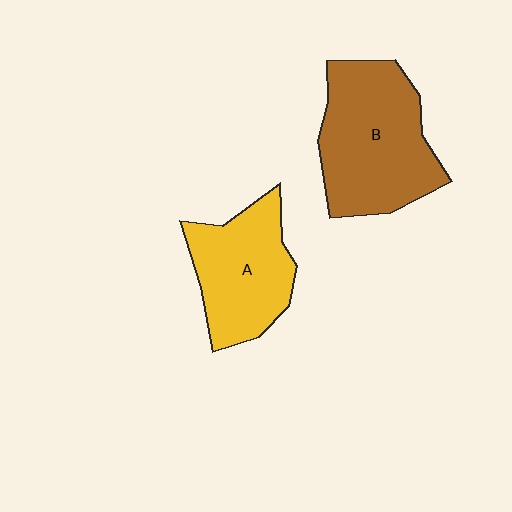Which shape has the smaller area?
Shape A (yellow).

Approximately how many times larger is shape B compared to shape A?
Approximately 1.3 times.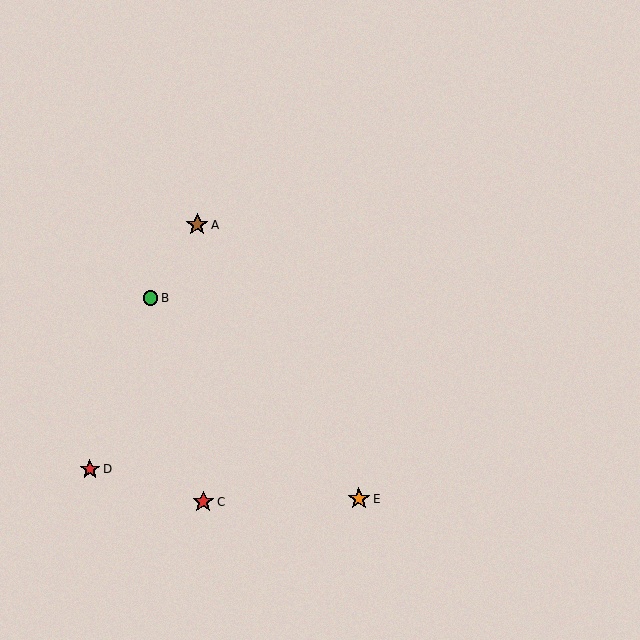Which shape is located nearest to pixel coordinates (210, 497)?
The red star (labeled C) at (203, 502) is nearest to that location.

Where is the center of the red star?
The center of the red star is at (203, 502).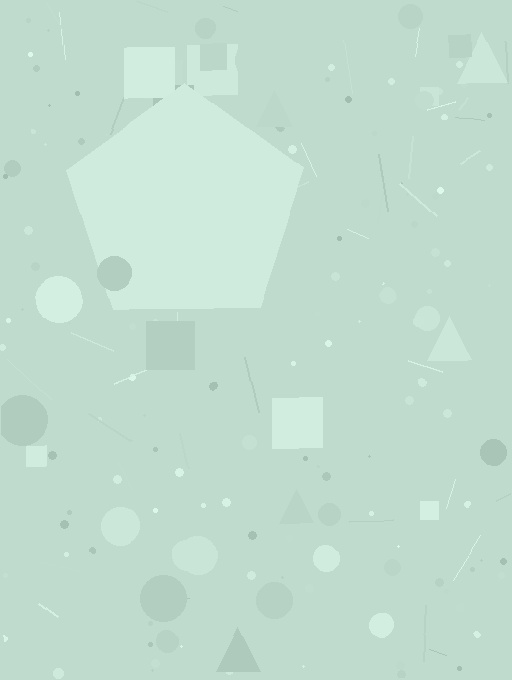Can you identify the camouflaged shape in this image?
The camouflaged shape is a pentagon.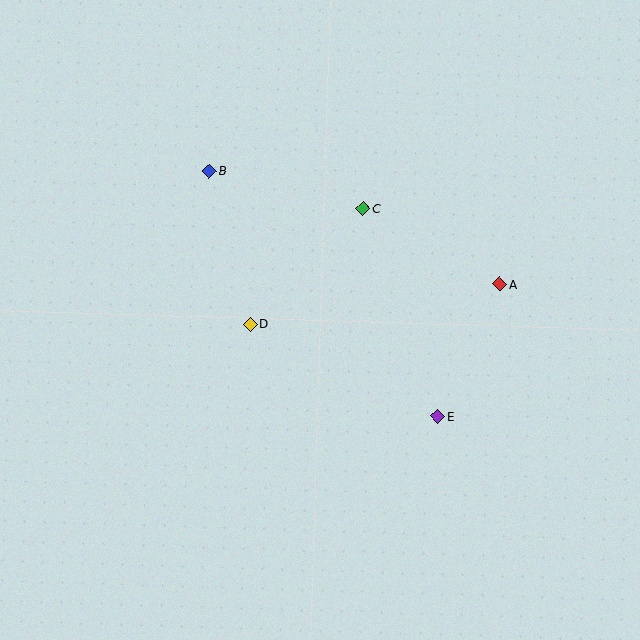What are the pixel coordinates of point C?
Point C is at (363, 209).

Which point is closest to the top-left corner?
Point B is closest to the top-left corner.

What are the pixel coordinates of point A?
Point A is at (500, 284).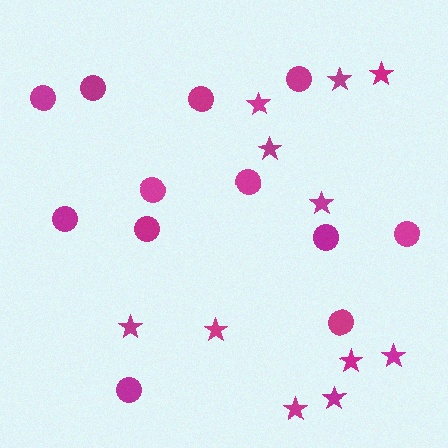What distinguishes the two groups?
There are 2 groups: one group of stars (11) and one group of circles (12).